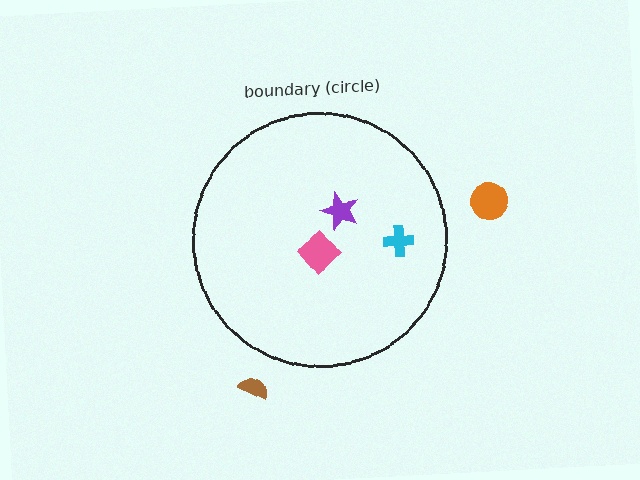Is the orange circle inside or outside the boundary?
Outside.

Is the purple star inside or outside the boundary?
Inside.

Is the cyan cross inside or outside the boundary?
Inside.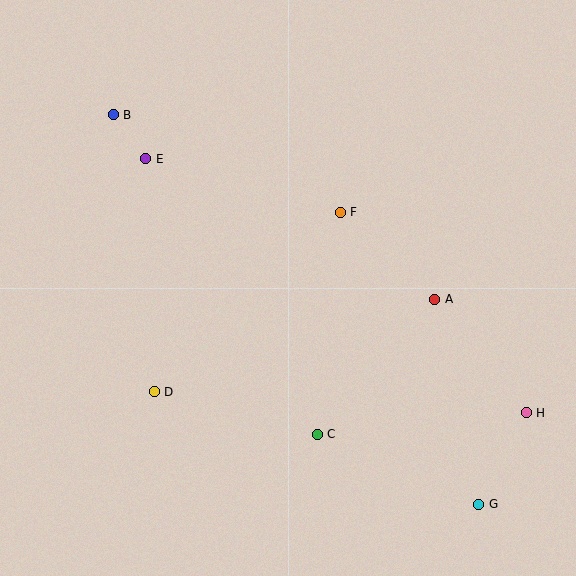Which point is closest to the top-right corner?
Point F is closest to the top-right corner.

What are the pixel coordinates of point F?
Point F is at (340, 212).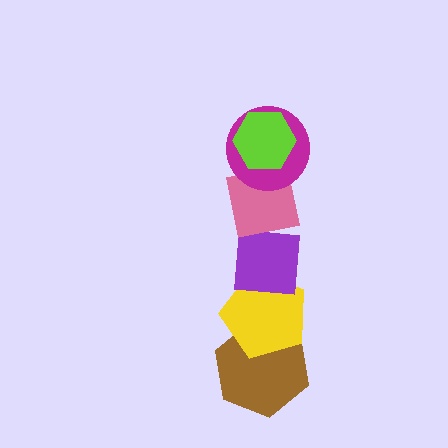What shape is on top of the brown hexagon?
The yellow pentagon is on top of the brown hexagon.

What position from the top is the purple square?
The purple square is 4th from the top.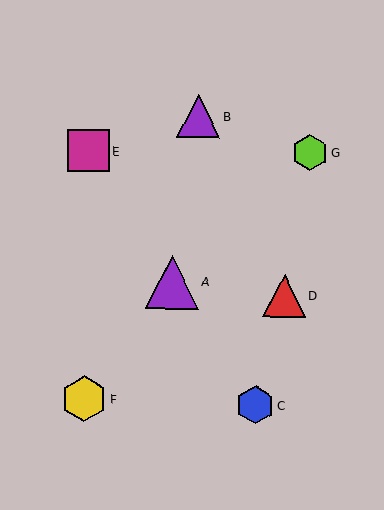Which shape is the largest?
The purple triangle (labeled A) is the largest.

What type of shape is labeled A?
Shape A is a purple triangle.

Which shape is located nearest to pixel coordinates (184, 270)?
The purple triangle (labeled A) at (172, 282) is nearest to that location.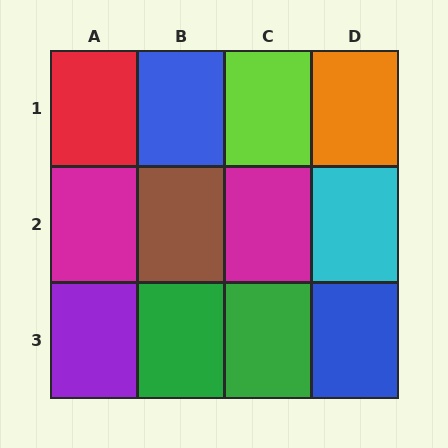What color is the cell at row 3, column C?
Green.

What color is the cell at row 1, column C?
Lime.